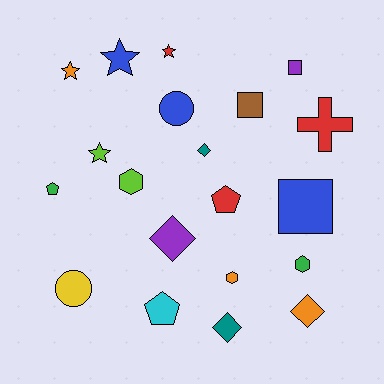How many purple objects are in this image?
There are 2 purple objects.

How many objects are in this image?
There are 20 objects.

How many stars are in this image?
There are 4 stars.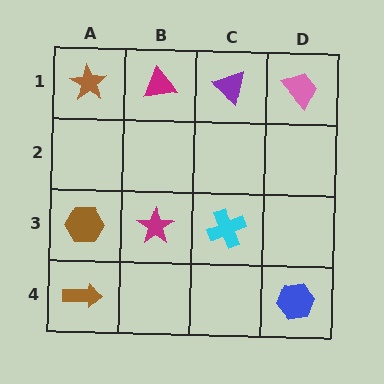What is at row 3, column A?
A brown hexagon.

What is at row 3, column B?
A magenta star.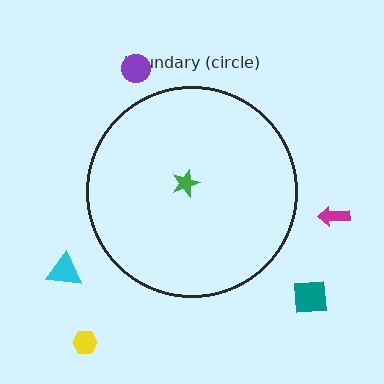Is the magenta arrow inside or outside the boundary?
Outside.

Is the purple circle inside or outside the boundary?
Outside.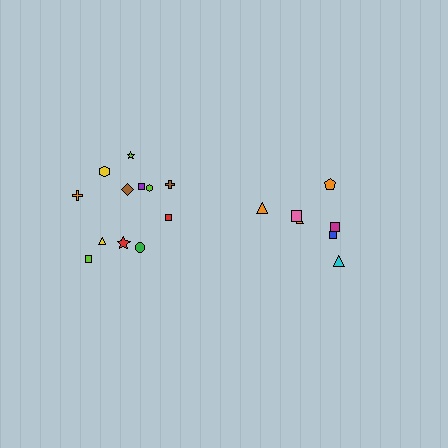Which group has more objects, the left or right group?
The left group.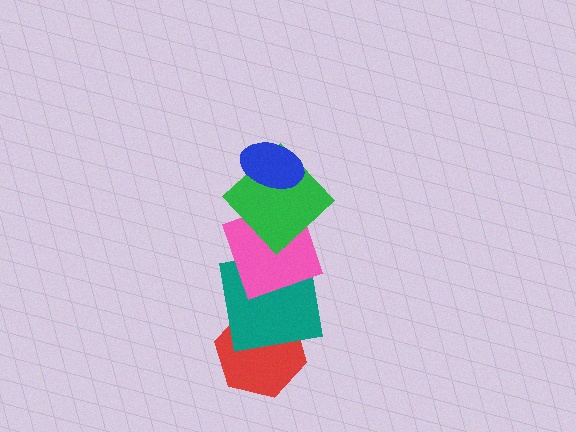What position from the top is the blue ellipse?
The blue ellipse is 1st from the top.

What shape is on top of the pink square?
The green diamond is on top of the pink square.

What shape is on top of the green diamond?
The blue ellipse is on top of the green diamond.